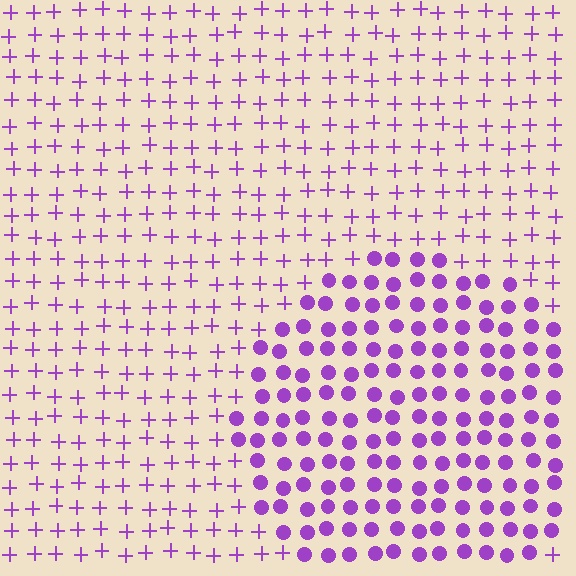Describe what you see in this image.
The image is filled with small purple elements arranged in a uniform grid. A circle-shaped region contains circles, while the surrounding area contains plus signs. The boundary is defined purely by the change in element shape.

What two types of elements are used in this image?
The image uses circles inside the circle region and plus signs outside it.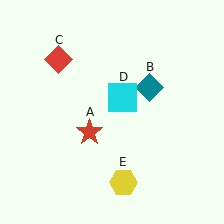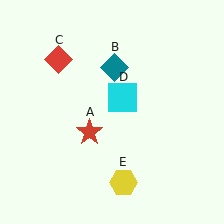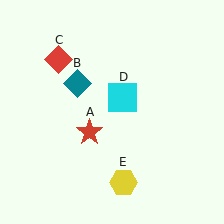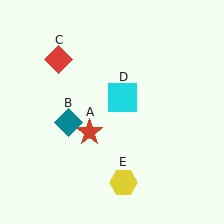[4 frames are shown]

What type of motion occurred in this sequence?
The teal diamond (object B) rotated counterclockwise around the center of the scene.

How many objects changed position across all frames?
1 object changed position: teal diamond (object B).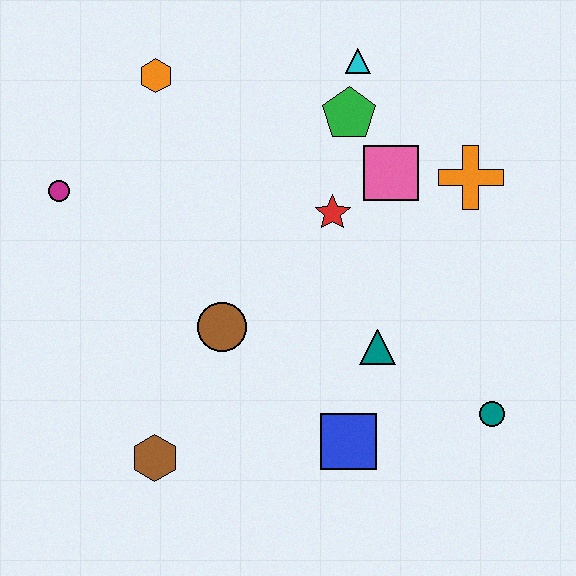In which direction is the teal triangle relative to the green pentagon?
The teal triangle is below the green pentagon.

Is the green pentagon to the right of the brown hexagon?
Yes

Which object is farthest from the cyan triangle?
The brown hexagon is farthest from the cyan triangle.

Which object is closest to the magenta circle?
The orange hexagon is closest to the magenta circle.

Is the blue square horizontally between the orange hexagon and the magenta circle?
No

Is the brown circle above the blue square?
Yes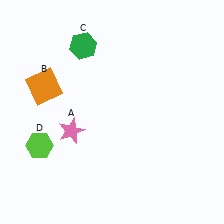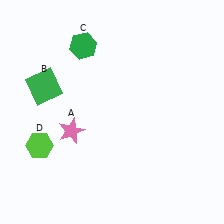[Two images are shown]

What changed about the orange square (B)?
In Image 1, B is orange. In Image 2, it changed to green.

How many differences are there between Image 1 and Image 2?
There is 1 difference between the two images.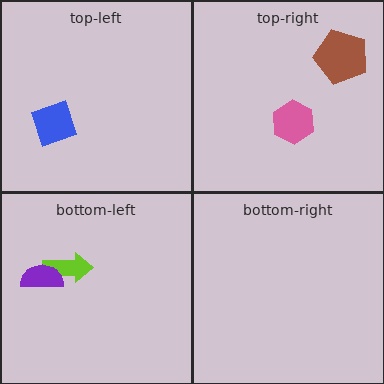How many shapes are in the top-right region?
2.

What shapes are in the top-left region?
The blue diamond.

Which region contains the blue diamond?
The top-left region.